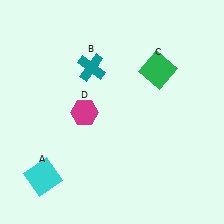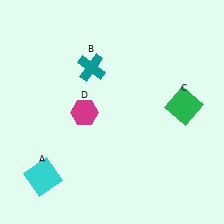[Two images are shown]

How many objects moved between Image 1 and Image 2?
1 object moved between the two images.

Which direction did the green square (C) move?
The green square (C) moved down.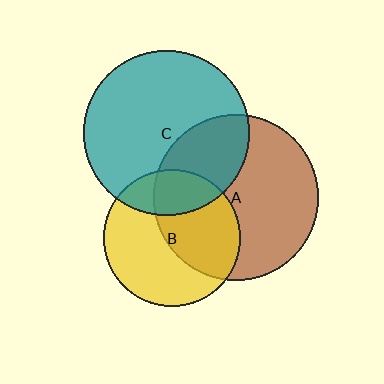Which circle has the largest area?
Circle C (teal).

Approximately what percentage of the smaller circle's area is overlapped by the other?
Approximately 30%.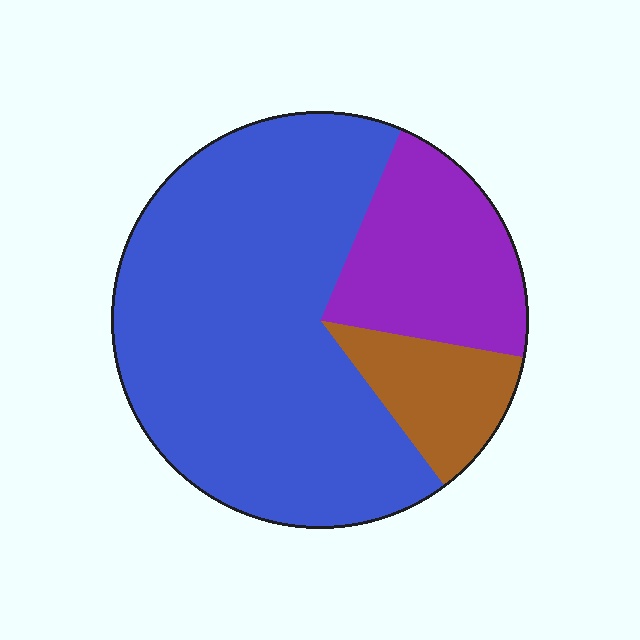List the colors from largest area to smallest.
From largest to smallest: blue, purple, brown.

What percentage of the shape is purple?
Purple covers 21% of the shape.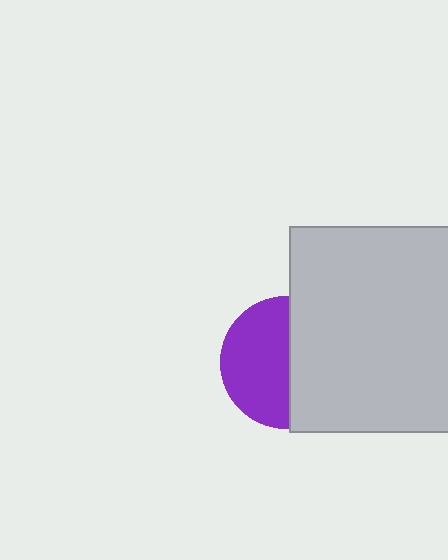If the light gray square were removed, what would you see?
You would see the complete purple circle.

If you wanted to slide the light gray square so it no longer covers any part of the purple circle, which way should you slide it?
Slide it right — that is the most direct way to separate the two shapes.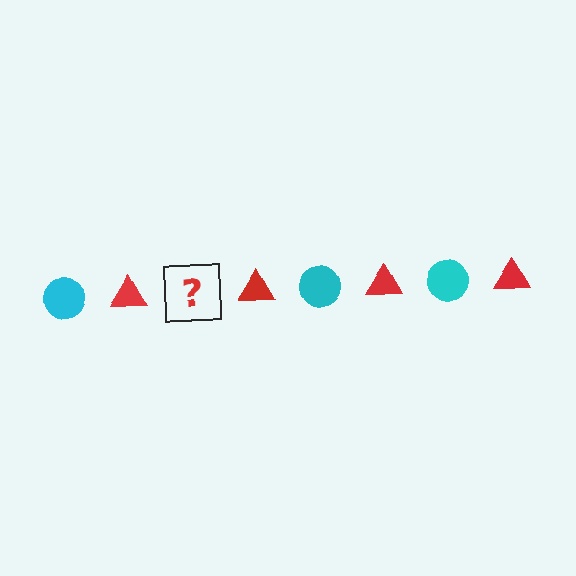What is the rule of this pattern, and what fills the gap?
The rule is that the pattern alternates between cyan circle and red triangle. The gap should be filled with a cyan circle.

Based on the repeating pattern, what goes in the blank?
The blank should be a cyan circle.